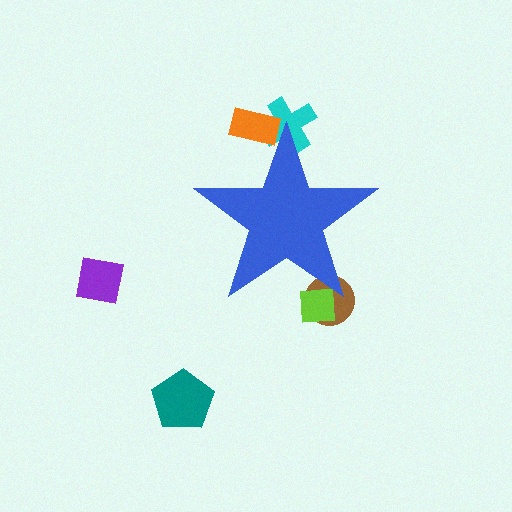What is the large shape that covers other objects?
A blue star.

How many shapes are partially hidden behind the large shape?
4 shapes are partially hidden.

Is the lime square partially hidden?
Yes, the lime square is partially hidden behind the blue star.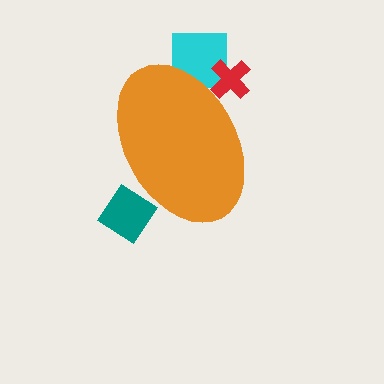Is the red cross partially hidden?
Yes, the red cross is partially hidden behind the orange ellipse.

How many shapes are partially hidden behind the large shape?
3 shapes are partially hidden.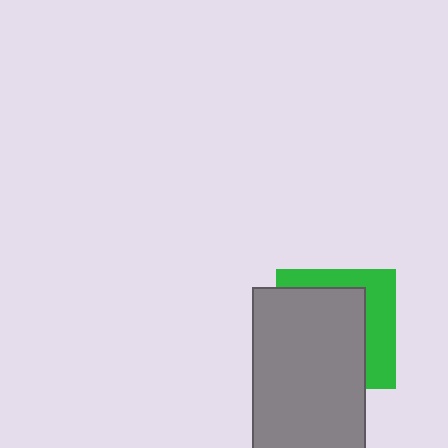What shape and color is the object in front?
The object in front is a gray rectangle.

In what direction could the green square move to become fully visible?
The green square could move toward the upper-right. That would shift it out from behind the gray rectangle entirely.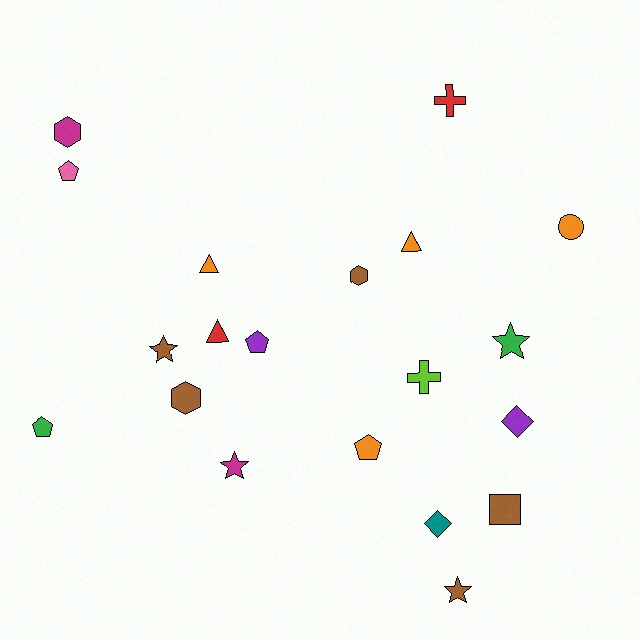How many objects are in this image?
There are 20 objects.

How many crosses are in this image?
There are 2 crosses.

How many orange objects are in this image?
There are 4 orange objects.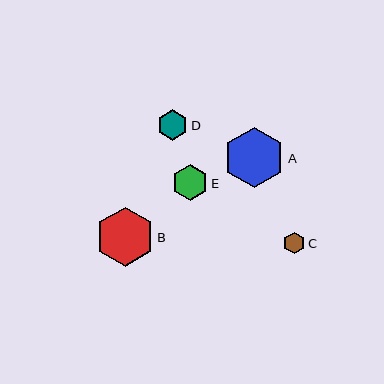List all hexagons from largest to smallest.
From largest to smallest: A, B, E, D, C.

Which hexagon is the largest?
Hexagon A is the largest with a size of approximately 61 pixels.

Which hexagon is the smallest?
Hexagon C is the smallest with a size of approximately 21 pixels.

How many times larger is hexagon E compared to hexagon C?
Hexagon E is approximately 1.7 times the size of hexagon C.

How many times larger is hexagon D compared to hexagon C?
Hexagon D is approximately 1.5 times the size of hexagon C.